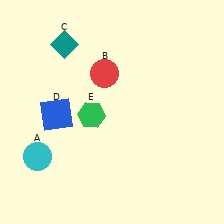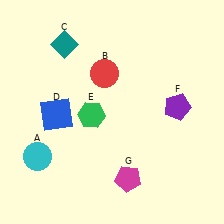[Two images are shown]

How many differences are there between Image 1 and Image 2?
There are 2 differences between the two images.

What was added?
A purple pentagon (F), a magenta pentagon (G) were added in Image 2.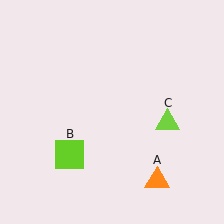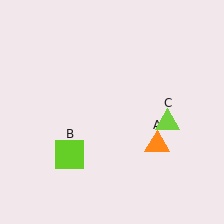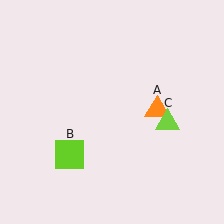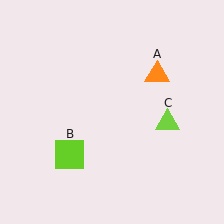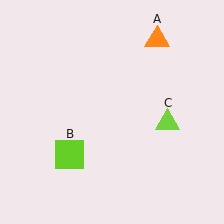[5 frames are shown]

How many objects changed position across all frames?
1 object changed position: orange triangle (object A).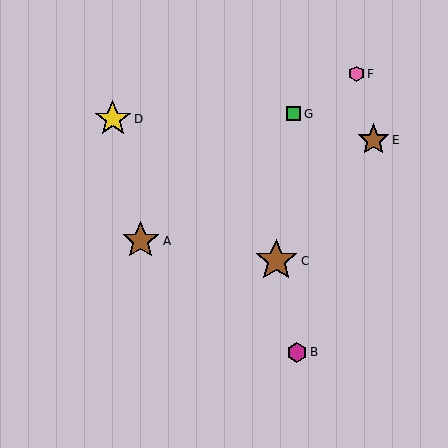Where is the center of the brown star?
The center of the brown star is at (373, 140).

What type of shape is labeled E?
Shape E is a brown star.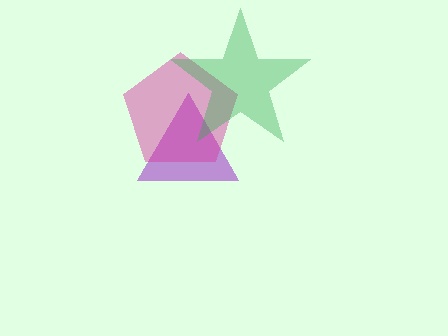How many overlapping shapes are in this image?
There are 3 overlapping shapes in the image.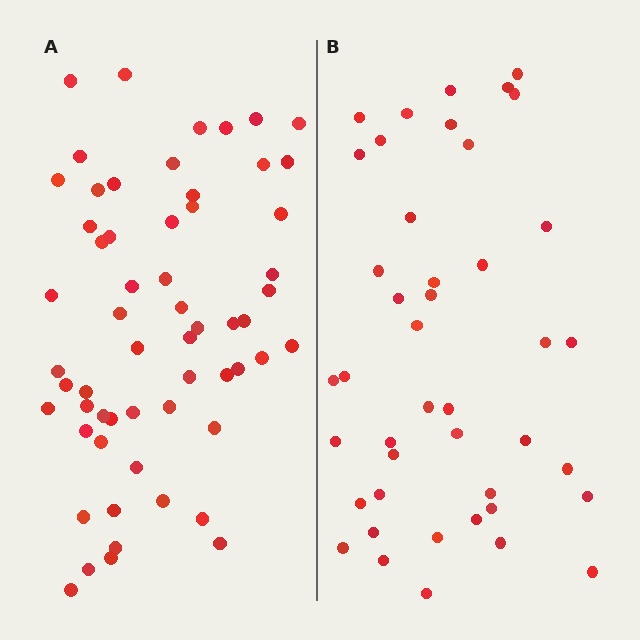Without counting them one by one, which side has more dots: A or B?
Region A (the left region) has more dots.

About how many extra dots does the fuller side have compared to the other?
Region A has approximately 15 more dots than region B.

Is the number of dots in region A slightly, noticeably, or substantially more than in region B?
Region A has noticeably more, but not dramatically so. The ratio is roughly 1.4 to 1.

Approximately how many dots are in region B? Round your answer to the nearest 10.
About 40 dots. (The exact count is 43, which rounds to 40.)